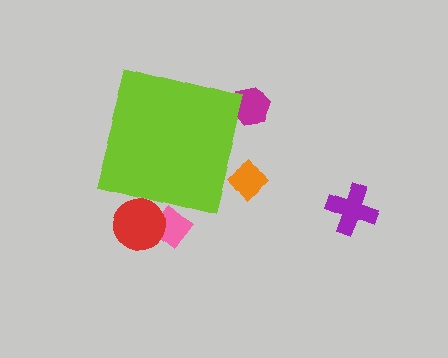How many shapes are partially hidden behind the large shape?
4 shapes are partially hidden.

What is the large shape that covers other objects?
A lime square.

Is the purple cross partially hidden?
No, the purple cross is fully visible.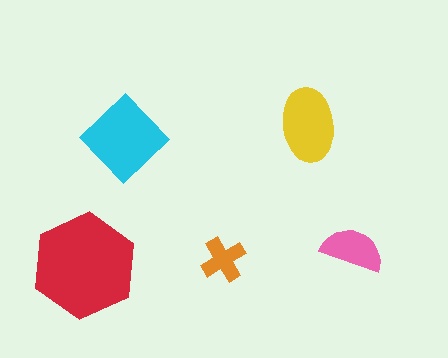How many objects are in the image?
There are 5 objects in the image.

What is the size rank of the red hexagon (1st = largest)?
1st.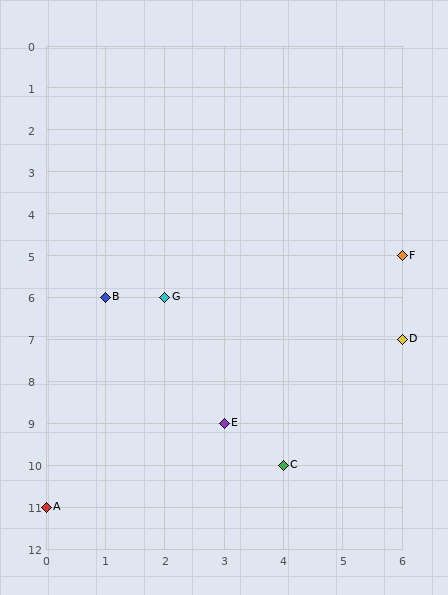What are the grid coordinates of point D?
Point D is at grid coordinates (6, 7).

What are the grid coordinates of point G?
Point G is at grid coordinates (2, 6).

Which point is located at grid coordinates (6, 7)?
Point D is at (6, 7).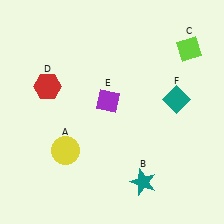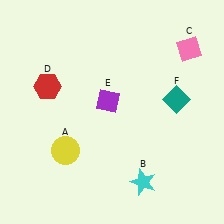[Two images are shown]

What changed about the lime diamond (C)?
In Image 1, C is lime. In Image 2, it changed to pink.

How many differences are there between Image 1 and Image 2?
There are 2 differences between the two images.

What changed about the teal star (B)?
In Image 1, B is teal. In Image 2, it changed to cyan.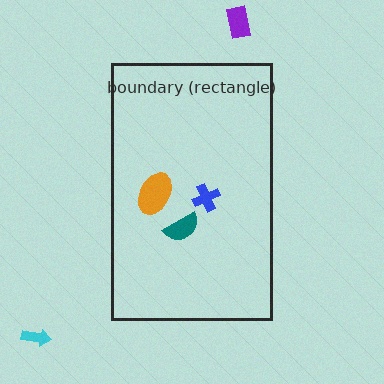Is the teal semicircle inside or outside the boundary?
Inside.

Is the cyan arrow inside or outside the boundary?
Outside.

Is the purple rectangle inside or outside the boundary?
Outside.